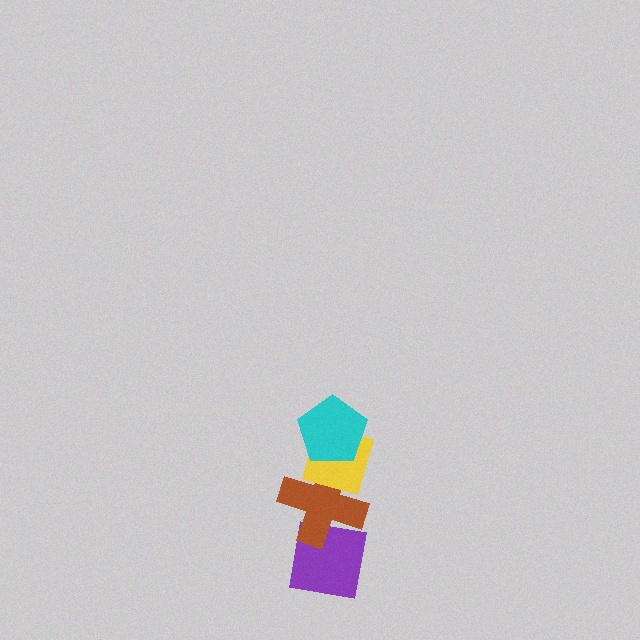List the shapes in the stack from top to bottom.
From top to bottom: the cyan pentagon, the yellow diamond, the brown cross, the purple square.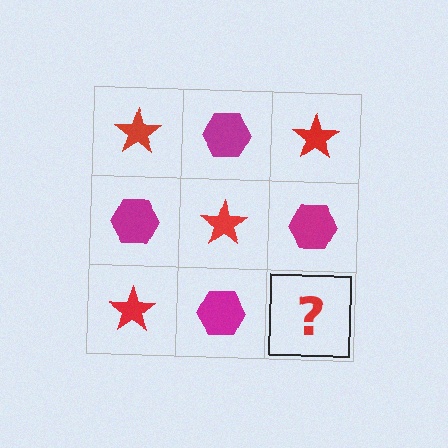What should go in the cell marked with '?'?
The missing cell should contain a red star.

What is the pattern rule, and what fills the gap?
The rule is that it alternates red star and magenta hexagon in a checkerboard pattern. The gap should be filled with a red star.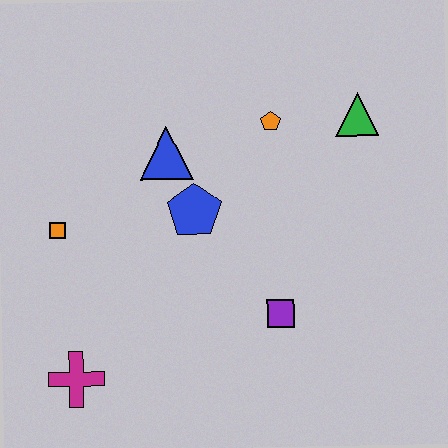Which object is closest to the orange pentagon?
The green triangle is closest to the orange pentagon.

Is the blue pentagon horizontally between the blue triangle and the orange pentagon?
Yes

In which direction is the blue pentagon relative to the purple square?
The blue pentagon is above the purple square.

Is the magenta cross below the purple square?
Yes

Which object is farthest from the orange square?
The green triangle is farthest from the orange square.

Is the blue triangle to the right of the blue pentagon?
No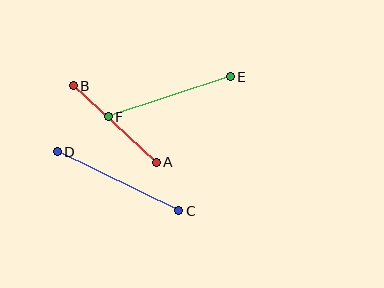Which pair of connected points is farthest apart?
Points C and D are farthest apart.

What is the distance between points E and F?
The distance is approximately 128 pixels.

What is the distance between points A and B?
The distance is approximately 113 pixels.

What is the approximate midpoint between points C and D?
The midpoint is at approximately (118, 181) pixels.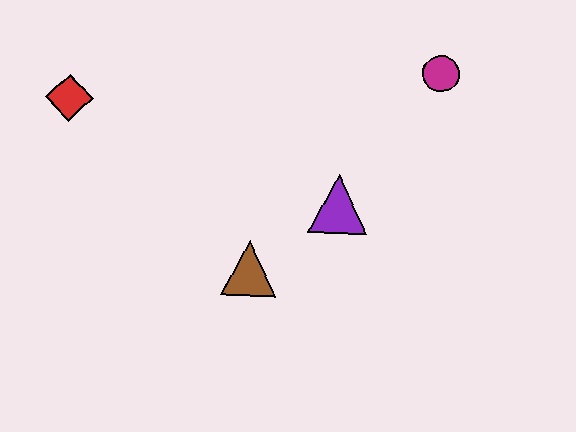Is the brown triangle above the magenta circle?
No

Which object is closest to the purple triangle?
The brown triangle is closest to the purple triangle.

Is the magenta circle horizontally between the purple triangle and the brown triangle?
No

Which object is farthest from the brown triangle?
The magenta circle is farthest from the brown triangle.